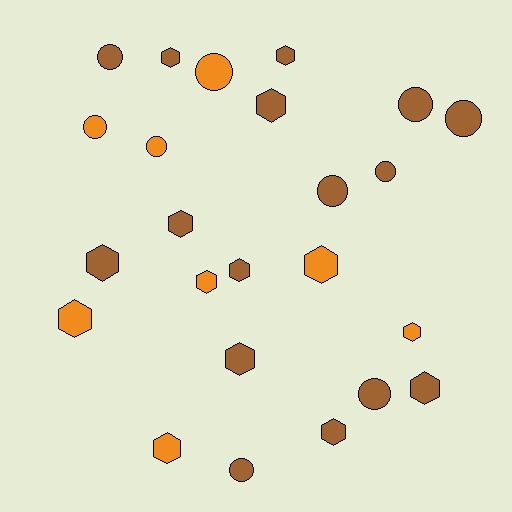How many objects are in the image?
There are 24 objects.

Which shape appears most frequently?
Hexagon, with 14 objects.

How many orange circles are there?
There are 3 orange circles.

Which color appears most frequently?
Brown, with 16 objects.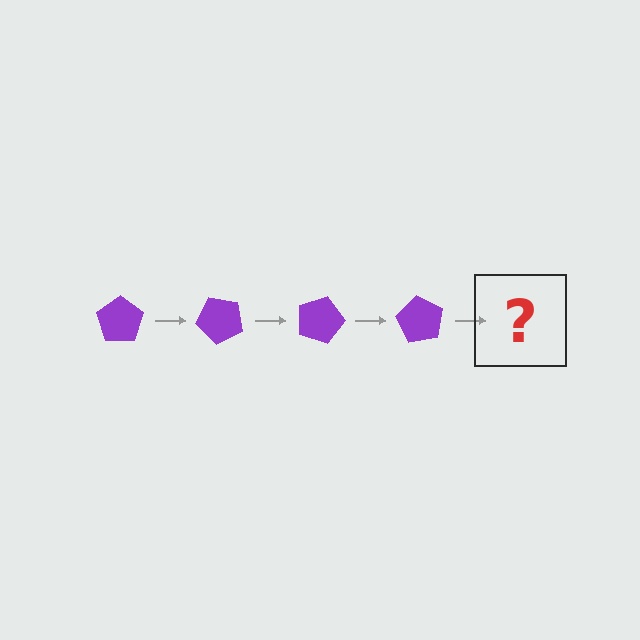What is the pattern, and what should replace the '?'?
The pattern is that the pentagon rotates 45 degrees each step. The '?' should be a purple pentagon rotated 180 degrees.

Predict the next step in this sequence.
The next step is a purple pentagon rotated 180 degrees.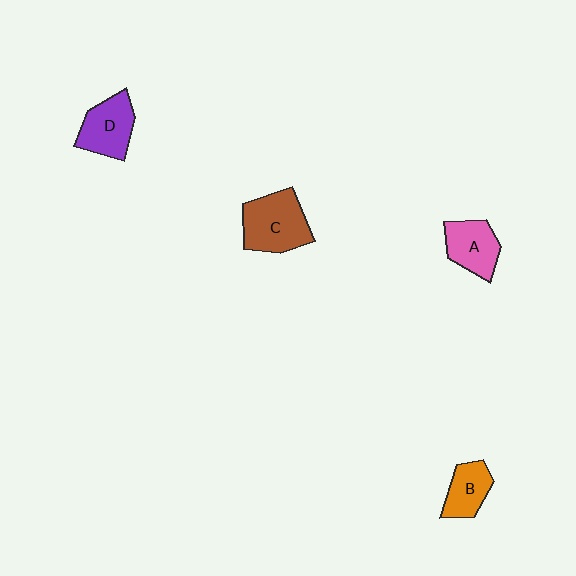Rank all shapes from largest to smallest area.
From largest to smallest: C (brown), D (purple), A (pink), B (orange).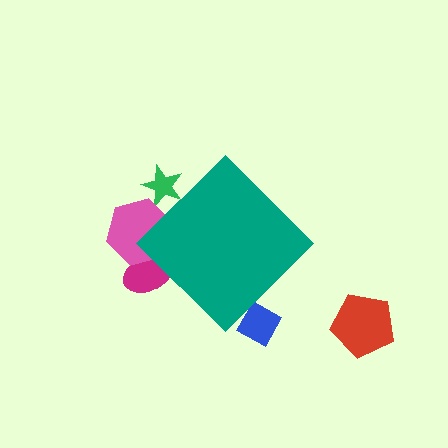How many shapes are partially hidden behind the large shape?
4 shapes are partially hidden.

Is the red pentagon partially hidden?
No, the red pentagon is fully visible.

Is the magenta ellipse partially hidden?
Yes, the magenta ellipse is partially hidden behind the teal diamond.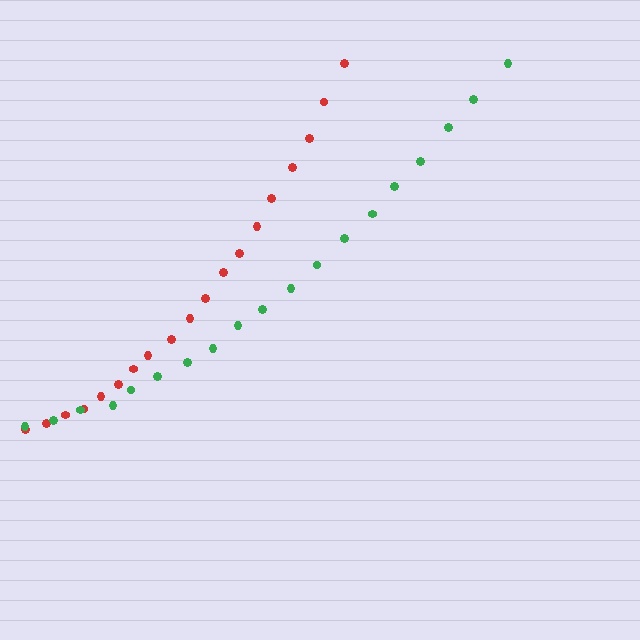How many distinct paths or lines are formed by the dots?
There are 2 distinct paths.